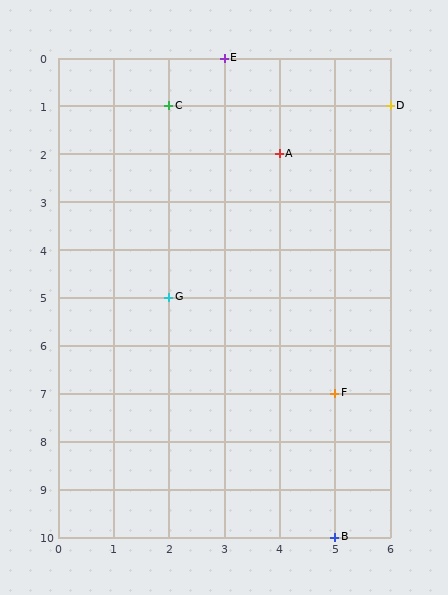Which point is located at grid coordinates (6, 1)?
Point D is at (6, 1).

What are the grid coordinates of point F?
Point F is at grid coordinates (5, 7).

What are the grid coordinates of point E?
Point E is at grid coordinates (3, 0).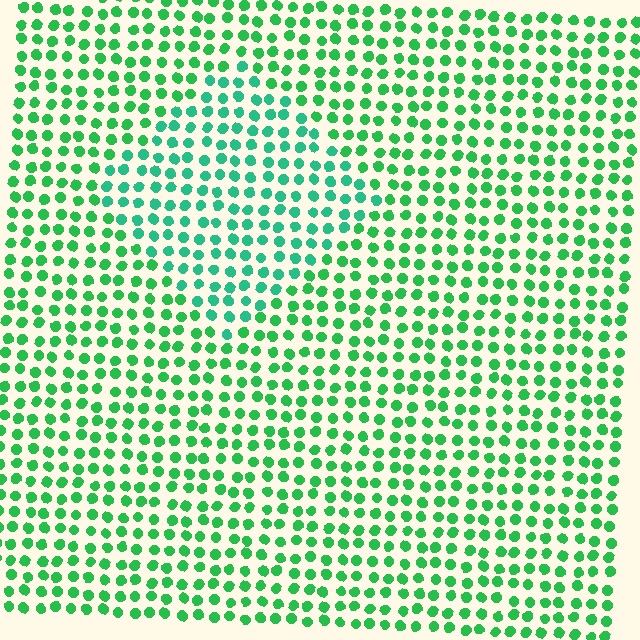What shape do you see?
I see a diamond.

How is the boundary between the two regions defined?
The boundary is defined purely by a slight shift in hue (about 23 degrees). Spacing, size, and orientation are identical on both sides.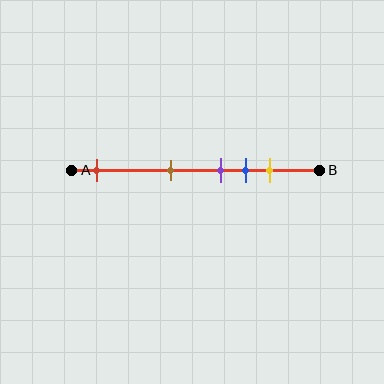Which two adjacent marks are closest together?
The purple and blue marks are the closest adjacent pair.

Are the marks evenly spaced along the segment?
No, the marks are not evenly spaced.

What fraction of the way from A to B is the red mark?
The red mark is approximately 10% (0.1) of the way from A to B.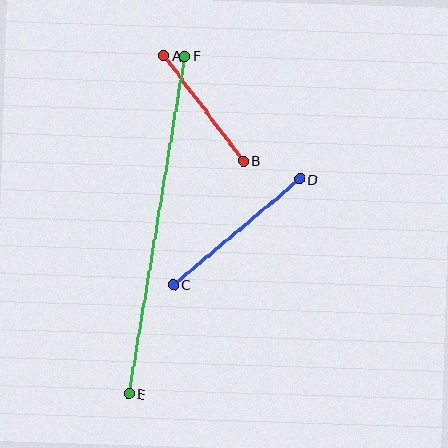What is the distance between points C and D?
The distance is approximately 165 pixels.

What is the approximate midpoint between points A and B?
The midpoint is at approximately (204, 108) pixels.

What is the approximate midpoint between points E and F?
The midpoint is at approximately (157, 225) pixels.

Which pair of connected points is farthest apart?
Points E and F are farthest apart.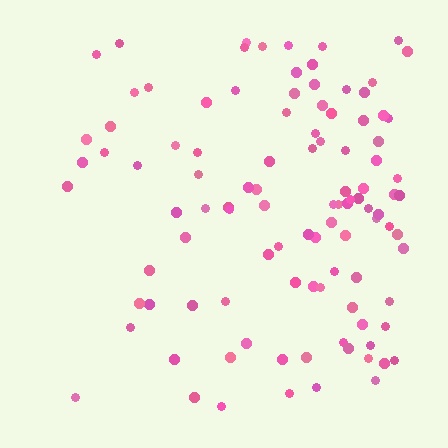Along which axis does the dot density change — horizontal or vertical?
Horizontal.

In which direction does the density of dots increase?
From left to right, with the right side densest.